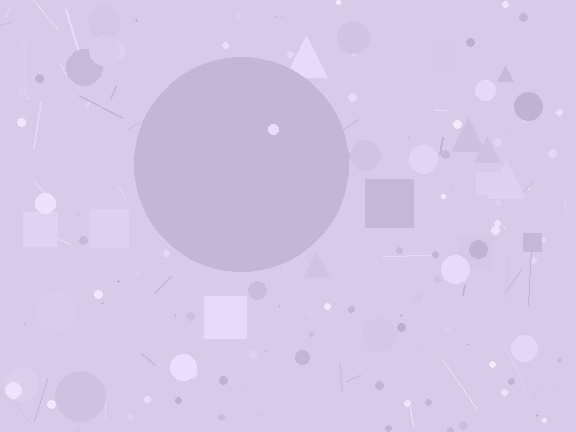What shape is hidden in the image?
A circle is hidden in the image.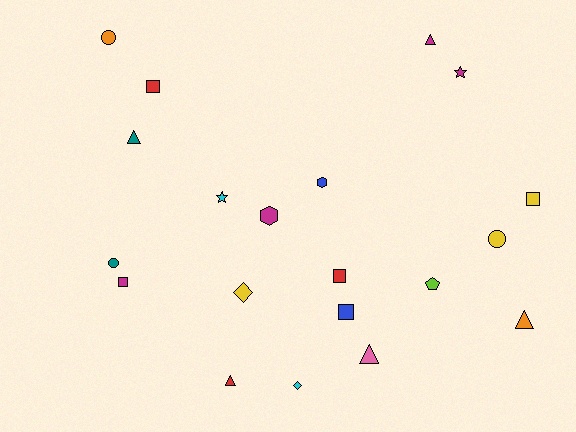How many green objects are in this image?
There are no green objects.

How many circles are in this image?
There are 3 circles.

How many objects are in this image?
There are 20 objects.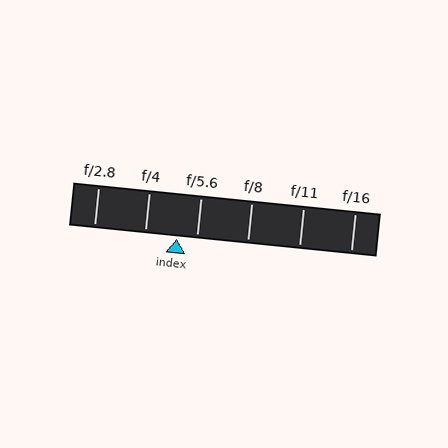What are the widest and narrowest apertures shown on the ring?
The widest aperture shown is f/2.8 and the narrowest is f/16.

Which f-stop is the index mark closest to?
The index mark is closest to f/5.6.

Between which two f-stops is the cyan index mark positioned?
The index mark is between f/4 and f/5.6.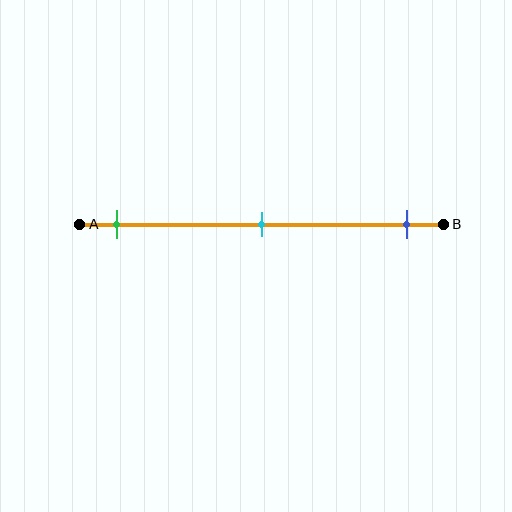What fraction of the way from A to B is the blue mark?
The blue mark is approximately 90% (0.9) of the way from A to B.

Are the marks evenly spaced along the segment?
Yes, the marks are approximately evenly spaced.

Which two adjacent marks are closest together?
The green and cyan marks are the closest adjacent pair.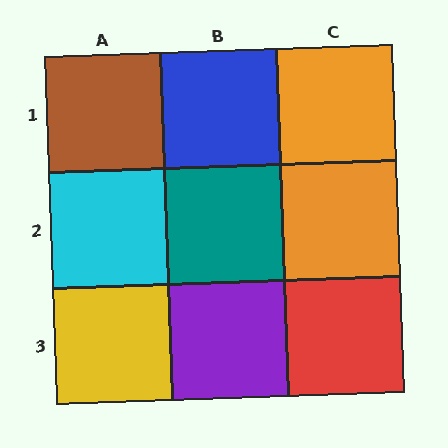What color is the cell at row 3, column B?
Purple.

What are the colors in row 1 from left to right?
Brown, blue, orange.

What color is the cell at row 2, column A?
Cyan.